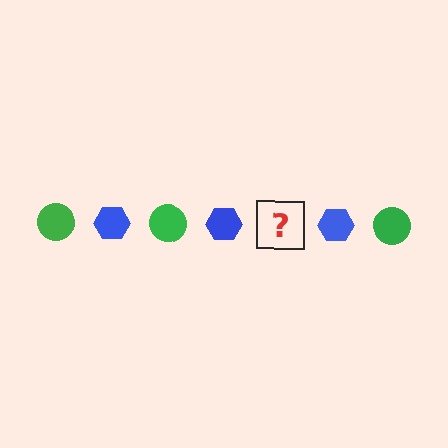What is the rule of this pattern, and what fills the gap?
The rule is that the pattern alternates between green circle and blue hexagon. The gap should be filled with a green circle.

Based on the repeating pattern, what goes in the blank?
The blank should be a green circle.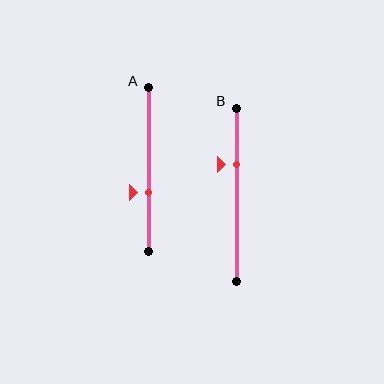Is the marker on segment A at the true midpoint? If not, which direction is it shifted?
No, the marker on segment A is shifted downward by about 14% of the segment length.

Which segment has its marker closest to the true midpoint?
Segment A has its marker closest to the true midpoint.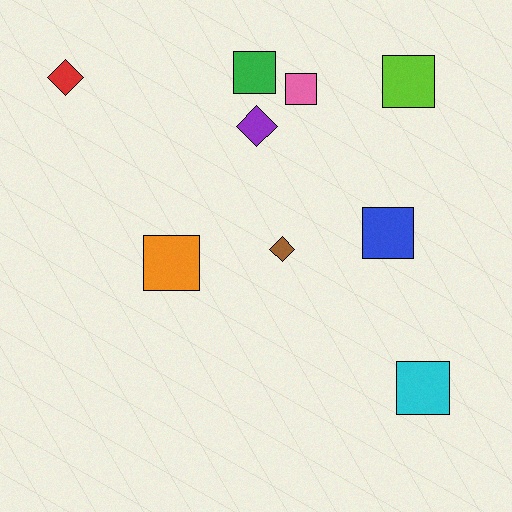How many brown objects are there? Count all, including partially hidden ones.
There is 1 brown object.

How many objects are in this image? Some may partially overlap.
There are 9 objects.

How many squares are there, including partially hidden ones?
There are 6 squares.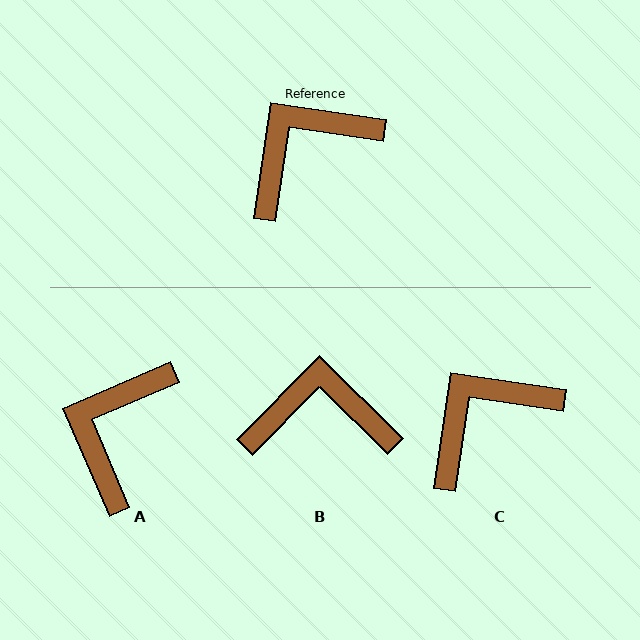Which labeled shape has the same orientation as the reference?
C.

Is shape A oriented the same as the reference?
No, it is off by about 32 degrees.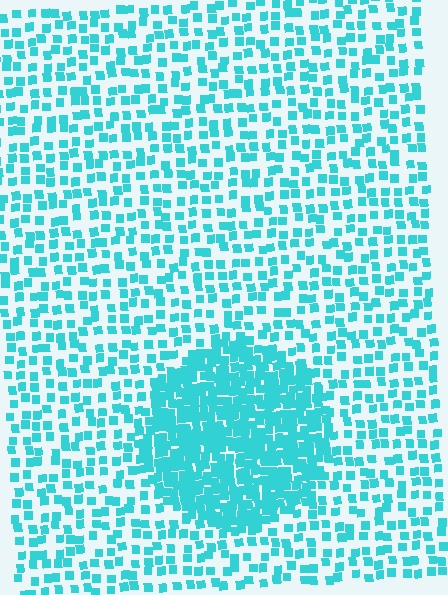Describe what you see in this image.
The image contains small cyan elements arranged at two different densities. A circle-shaped region is visible where the elements are more densely packed than the surrounding area.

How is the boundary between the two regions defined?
The boundary is defined by a change in element density (approximately 2.5x ratio). All elements are the same color, size, and shape.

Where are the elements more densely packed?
The elements are more densely packed inside the circle boundary.